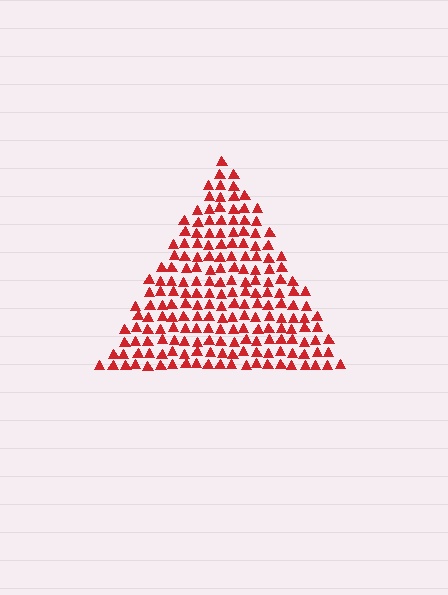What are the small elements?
The small elements are triangles.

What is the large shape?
The large shape is a triangle.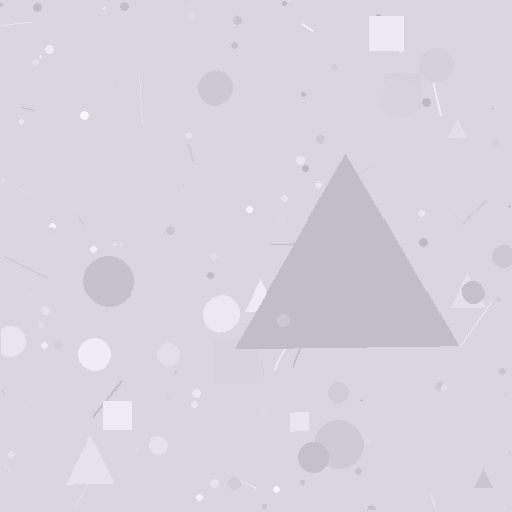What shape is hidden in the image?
A triangle is hidden in the image.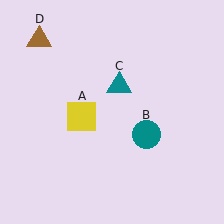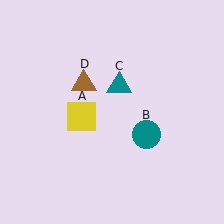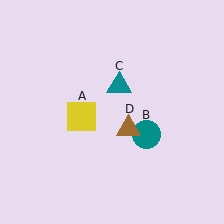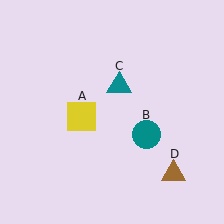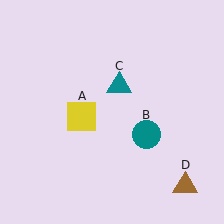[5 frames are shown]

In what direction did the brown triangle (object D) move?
The brown triangle (object D) moved down and to the right.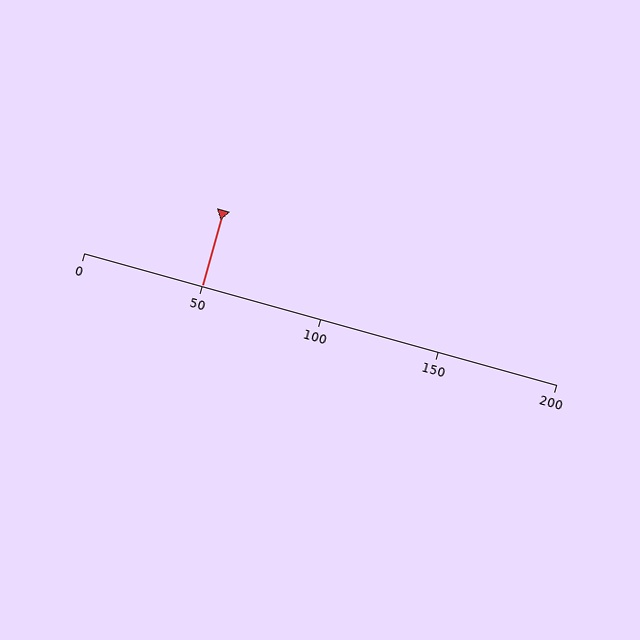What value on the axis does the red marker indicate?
The marker indicates approximately 50.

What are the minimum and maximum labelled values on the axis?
The axis runs from 0 to 200.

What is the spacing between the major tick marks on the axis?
The major ticks are spaced 50 apart.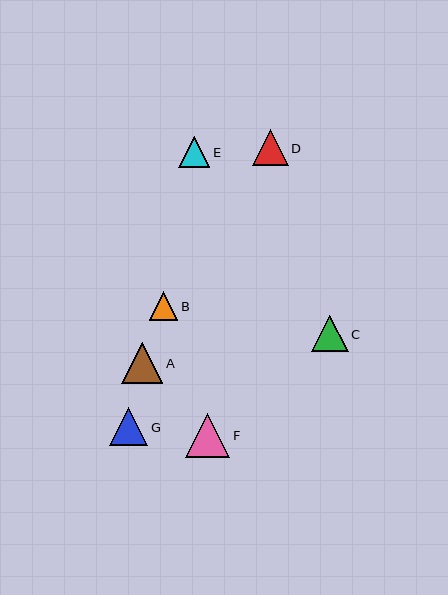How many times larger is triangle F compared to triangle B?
Triangle F is approximately 1.5 times the size of triangle B.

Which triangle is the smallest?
Triangle B is the smallest with a size of approximately 29 pixels.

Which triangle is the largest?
Triangle F is the largest with a size of approximately 44 pixels.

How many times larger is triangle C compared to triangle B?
Triangle C is approximately 1.3 times the size of triangle B.